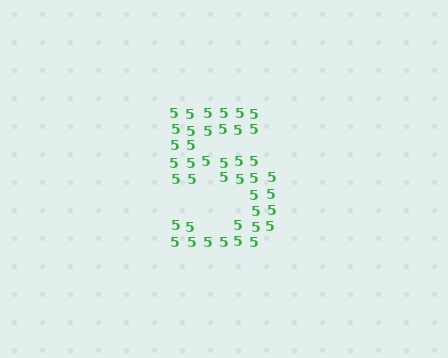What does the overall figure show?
The overall figure shows the digit 5.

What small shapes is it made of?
It is made of small digit 5's.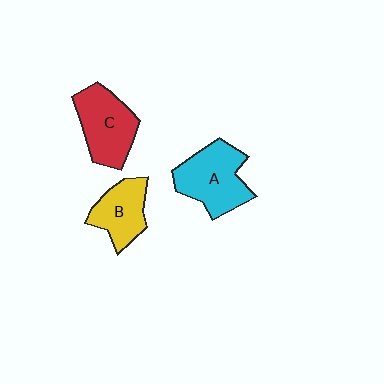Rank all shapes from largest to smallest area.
From largest to smallest: A (cyan), C (red), B (yellow).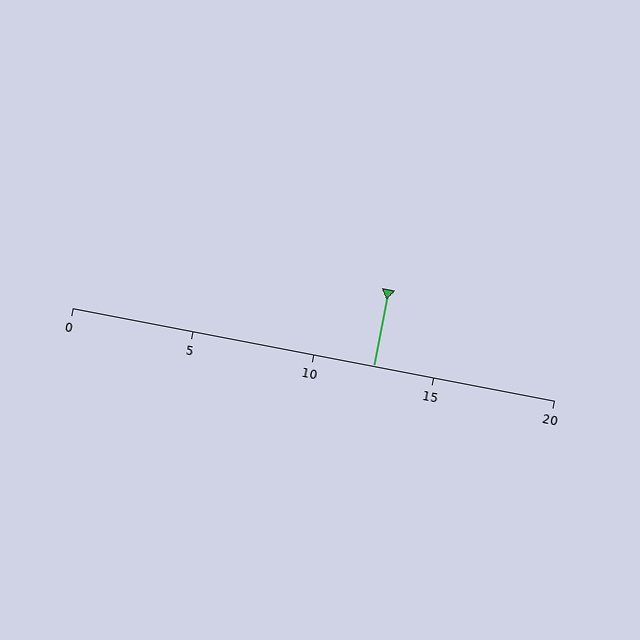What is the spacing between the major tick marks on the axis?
The major ticks are spaced 5 apart.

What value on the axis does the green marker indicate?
The marker indicates approximately 12.5.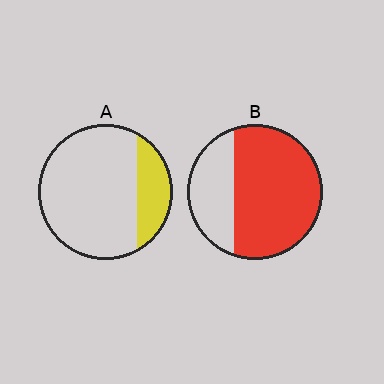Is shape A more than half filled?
No.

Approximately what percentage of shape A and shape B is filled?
A is approximately 20% and B is approximately 70%.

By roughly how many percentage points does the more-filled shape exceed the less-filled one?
By roughly 50 percentage points (B over A).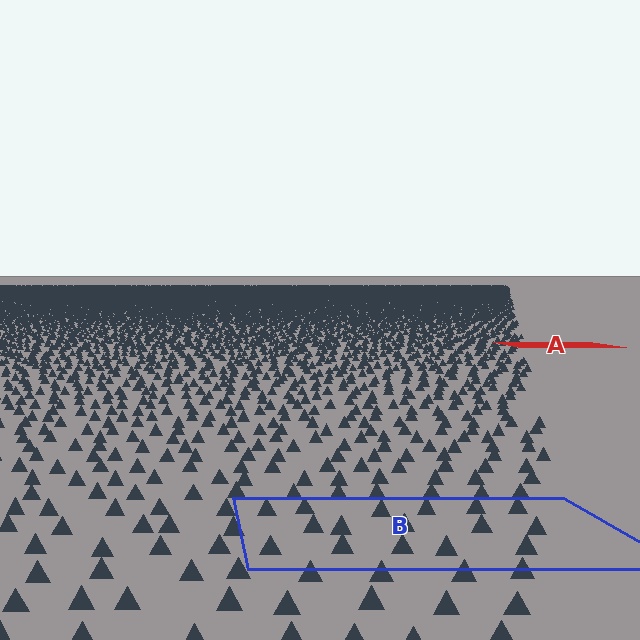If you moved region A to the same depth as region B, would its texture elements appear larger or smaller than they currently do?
They would appear larger. At a closer depth, the same texture elements are projected at a bigger on-screen size.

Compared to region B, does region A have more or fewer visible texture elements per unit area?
Region A has more texture elements per unit area — they are packed more densely because it is farther away.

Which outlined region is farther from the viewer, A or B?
Region A is farther from the viewer — the texture elements inside it appear smaller and more densely packed.